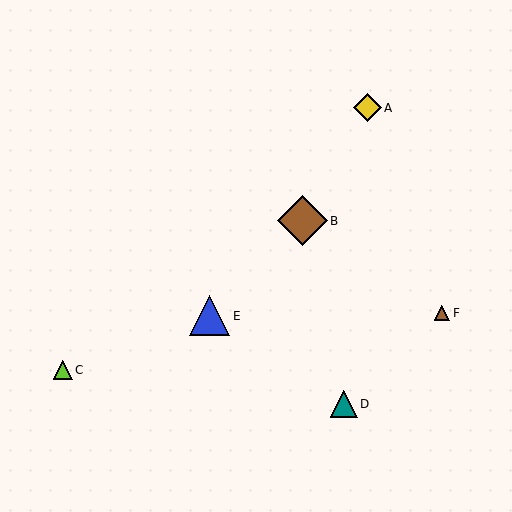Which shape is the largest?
The brown diamond (labeled B) is the largest.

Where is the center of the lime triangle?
The center of the lime triangle is at (63, 370).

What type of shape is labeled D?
Shape D is a teal triangle.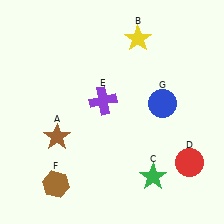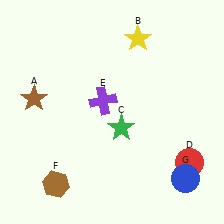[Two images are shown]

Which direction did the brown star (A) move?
The brown star (A) moved up.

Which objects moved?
The objects that moved are: the brown star (A), the green star (C), the blue circle (G).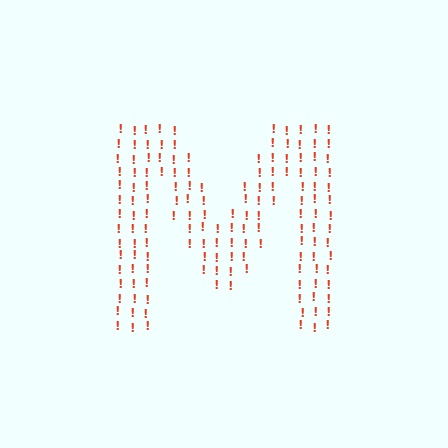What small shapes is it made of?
It is made of small exclamation marks.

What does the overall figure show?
The overall figure shows the letter M.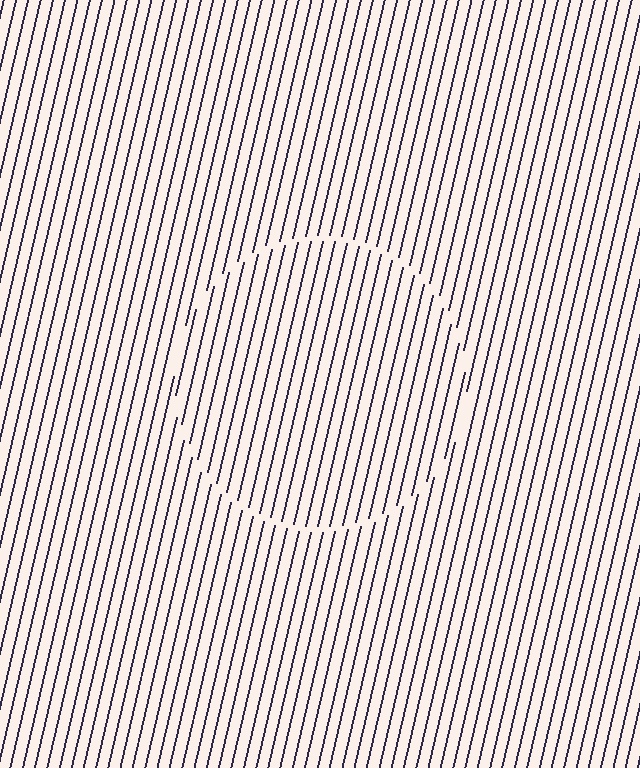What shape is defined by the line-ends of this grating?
An illusory circle. The interior of the shape contains the same grating, shifted by half a period — the contour is defined by the phase discontinuity where line-ends from the inner and outer gratings abut.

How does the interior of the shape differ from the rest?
The interior of the shape contains the same grating, shifted by half a period — the contour is defined by the phase discontinuity where line-ends from the inner and outer gratings abut.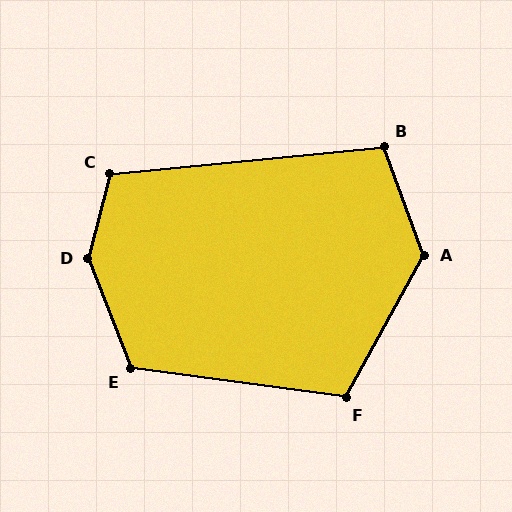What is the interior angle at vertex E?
Approximately 119 degrees (obtuse).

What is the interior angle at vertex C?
Approximately 110 degrees (obtuse).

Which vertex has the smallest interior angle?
B, at approximately 105 degrees.